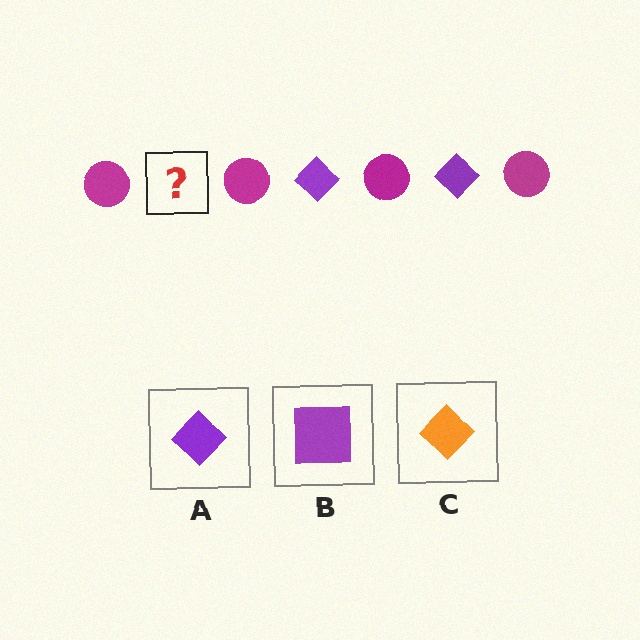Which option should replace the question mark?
Option A.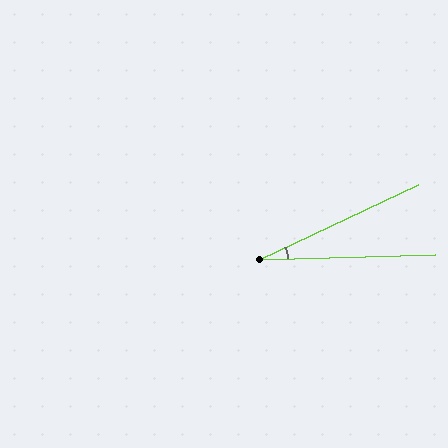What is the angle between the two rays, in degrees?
Approximately 24 degrees.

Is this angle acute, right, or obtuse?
It is acute.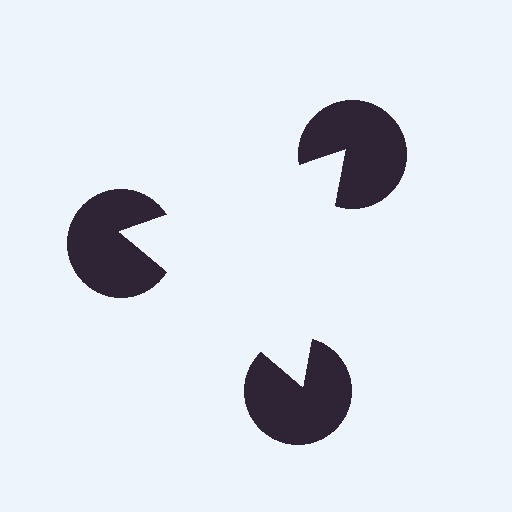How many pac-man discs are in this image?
There are 3 — one at each vertex of the illusory triangle.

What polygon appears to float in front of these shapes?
An illusory triangle — its edges are inferred from the aligned wedge cuts in the pac-man discs, not physically drawn.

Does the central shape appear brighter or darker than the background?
It typically appears slightly brighter than the background, even though no actual brightness change is drawn.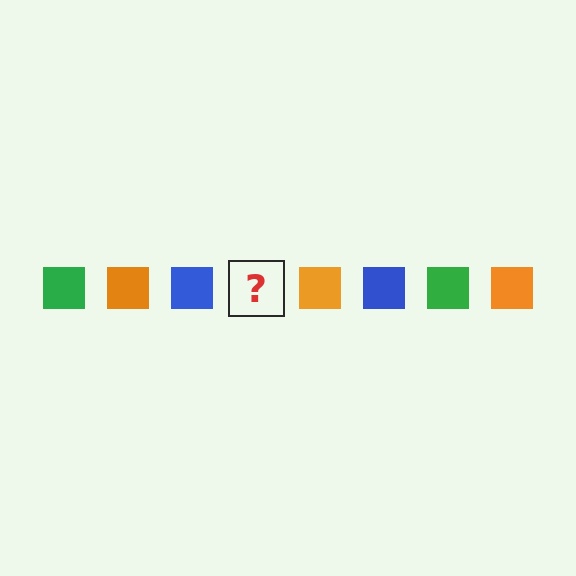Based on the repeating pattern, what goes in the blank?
The blank should be a green square.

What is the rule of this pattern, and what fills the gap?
The rule is that the pattern cycles through green, orange, blue squares. The gap should be filled with a green square.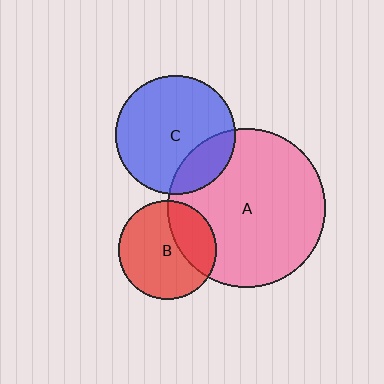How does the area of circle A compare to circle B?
Approximately 2.6 times.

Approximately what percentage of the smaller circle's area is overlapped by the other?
Approximately 20%.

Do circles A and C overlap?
Yes.